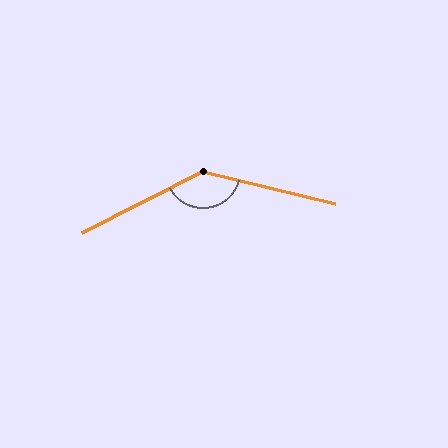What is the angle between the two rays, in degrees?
Approximately 139 degrees.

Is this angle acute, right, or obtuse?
It is obtuse.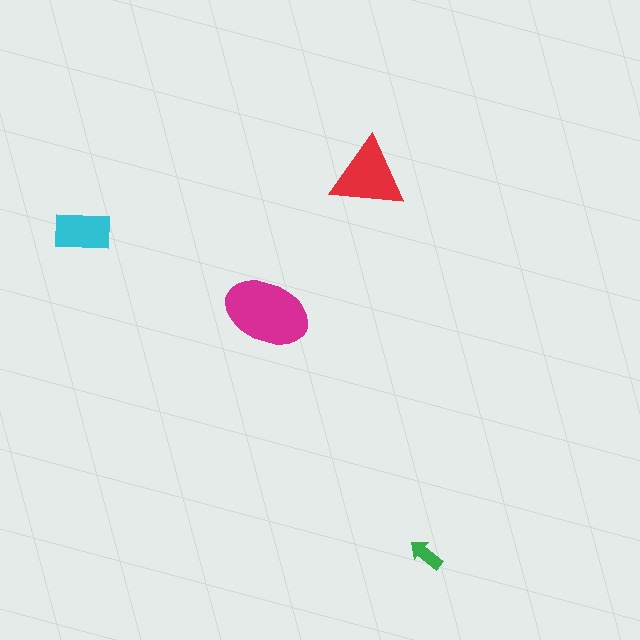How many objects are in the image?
There are 4 objects in the image.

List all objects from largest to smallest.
The magenta ellipse, the red triangle, the cyan rectangle, the green arrow.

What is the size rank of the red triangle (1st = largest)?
2nd.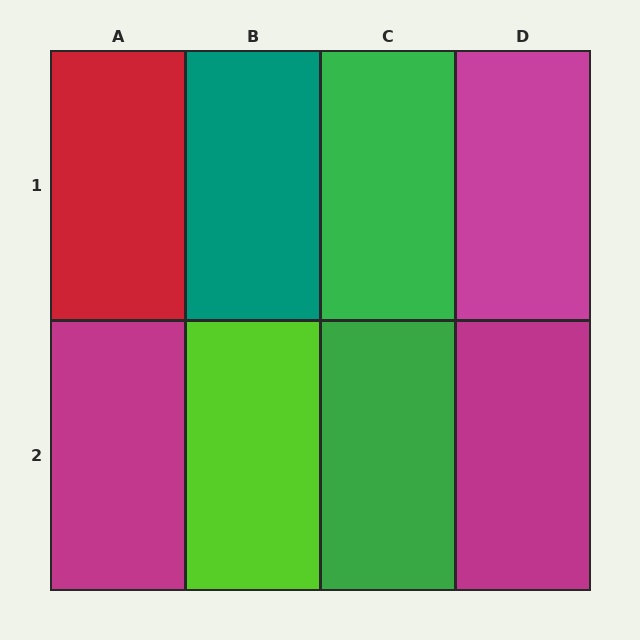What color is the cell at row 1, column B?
Teal.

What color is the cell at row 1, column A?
Red.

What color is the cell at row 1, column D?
Magenta.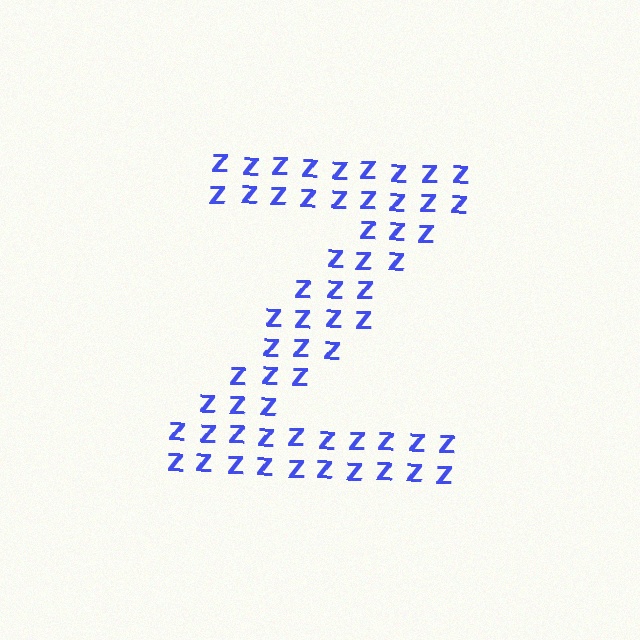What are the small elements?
The small elements are letter Z's.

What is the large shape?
The large shape is the letter Z.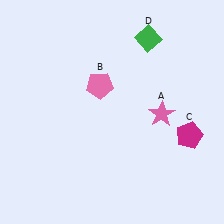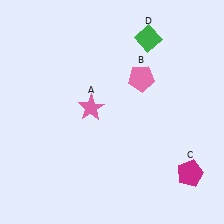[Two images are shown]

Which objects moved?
The objects that moved are: the pink star (A), the pink pentagon (B), the magenta pentagon (C).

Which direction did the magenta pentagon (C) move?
The magenta pentagon (C) moved down.